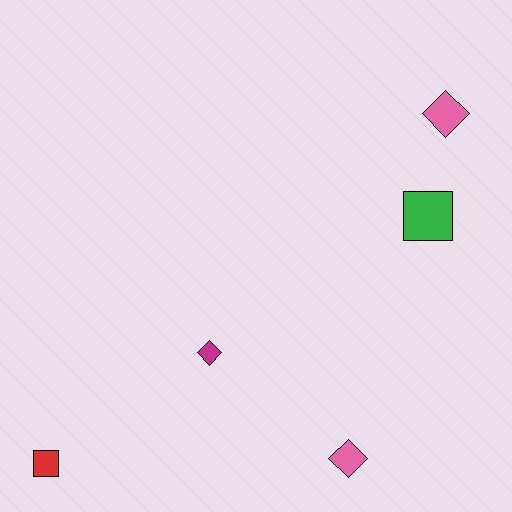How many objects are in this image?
There are 5 objects.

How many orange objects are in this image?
There are no orange objects.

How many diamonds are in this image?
There are 3 diamonds.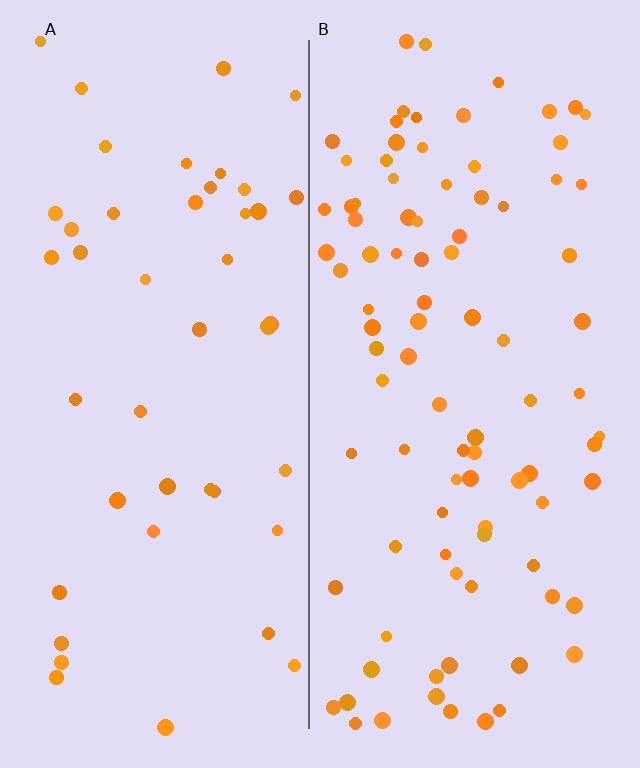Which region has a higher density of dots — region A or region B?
B (the right).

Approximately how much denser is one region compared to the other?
Approximately 2.1× — region B over region A.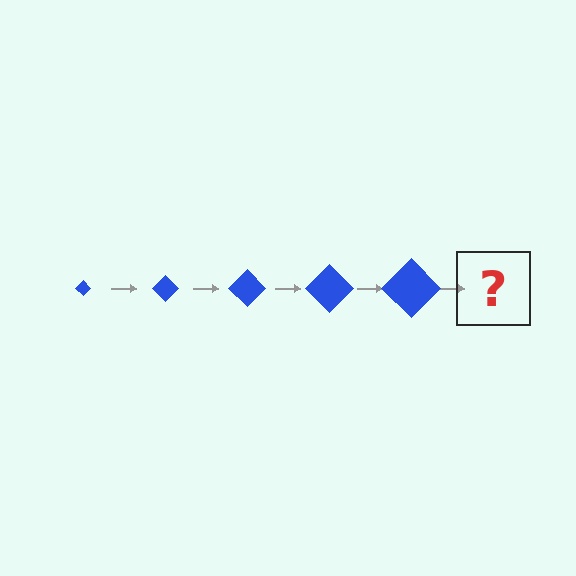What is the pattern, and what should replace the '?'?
The pattern is that the diamond gets progressively larger each step. The '?' should be a blue diamond, larger than the previous one.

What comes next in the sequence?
The next element should be a blue diamond, larger than the previous one.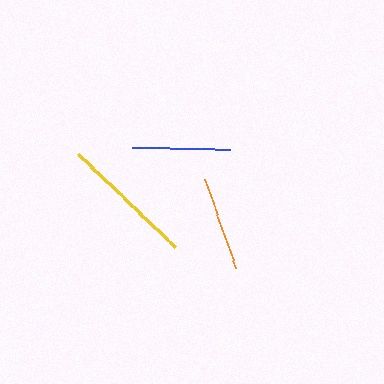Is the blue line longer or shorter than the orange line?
The blue line is longer than the orange line.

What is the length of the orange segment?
The orange segment is approximately 94 pixels long.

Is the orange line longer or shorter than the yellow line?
The yellow line is longer than the orange line.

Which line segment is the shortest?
The orange line is the shortest at approximately 94 pixels.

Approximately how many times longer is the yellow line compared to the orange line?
The yellow line is approximately 1.4 times the length of the orange line.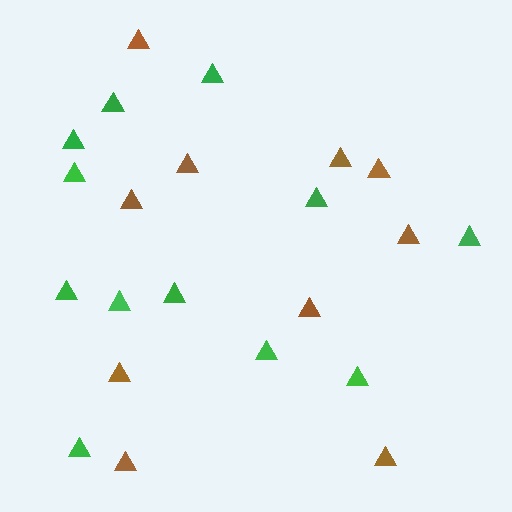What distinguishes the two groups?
There are 2 groups: one group of brown triangles (10) and one group of green triangles (12).